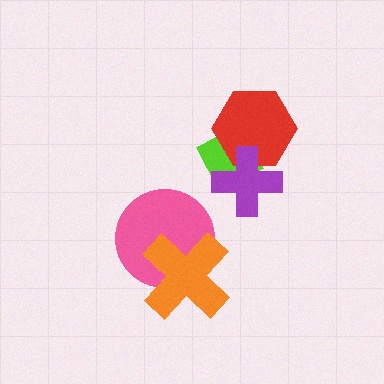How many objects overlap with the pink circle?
1 object overlaps with the pink circle.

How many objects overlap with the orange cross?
1 object overlaps with the orange cross.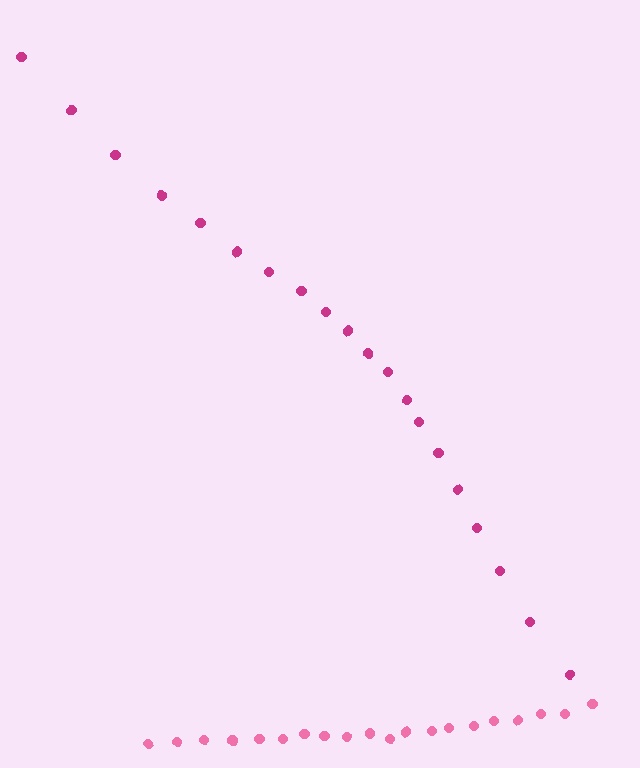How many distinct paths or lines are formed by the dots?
There are 2 distinct paths.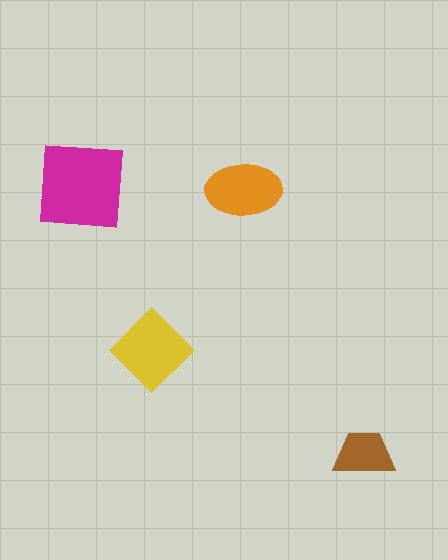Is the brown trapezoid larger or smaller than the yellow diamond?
Smaller.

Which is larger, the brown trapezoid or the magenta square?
The magenta square.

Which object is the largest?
The magenta square.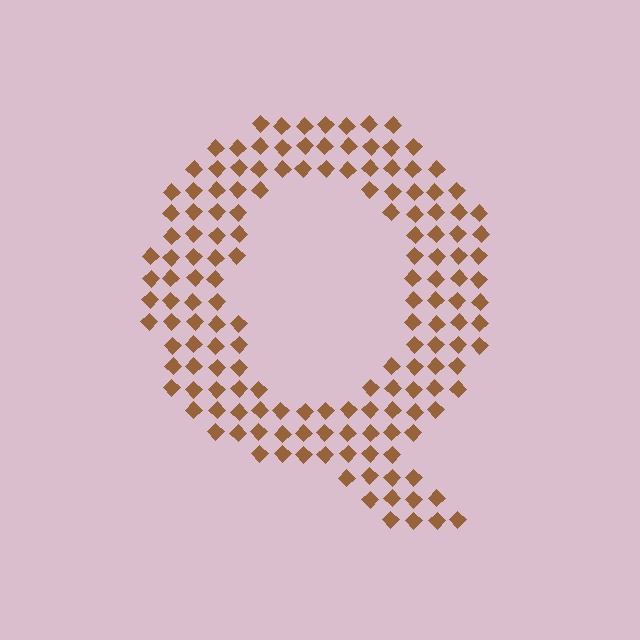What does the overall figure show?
The overall figure shows the letter Q.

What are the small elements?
The small elements are diamonds.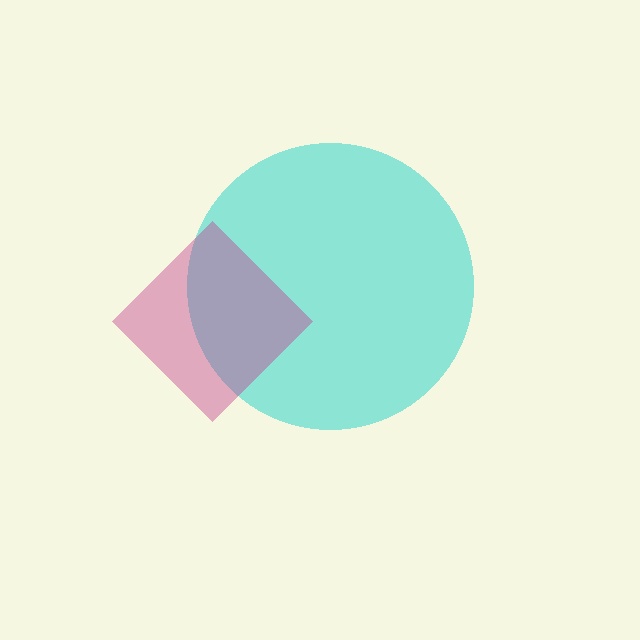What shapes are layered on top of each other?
The layered shapes are: a cyan circle, a magenta diamond.